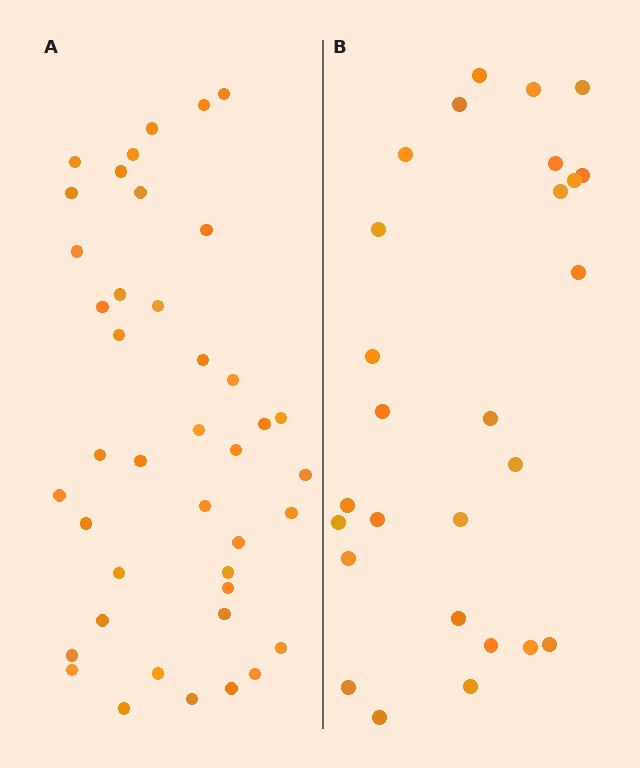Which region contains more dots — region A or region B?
Region A (the left region) has more dots.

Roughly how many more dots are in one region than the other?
Region A has approximately 15 more dots than region B.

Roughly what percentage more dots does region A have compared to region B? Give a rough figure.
About 50% more.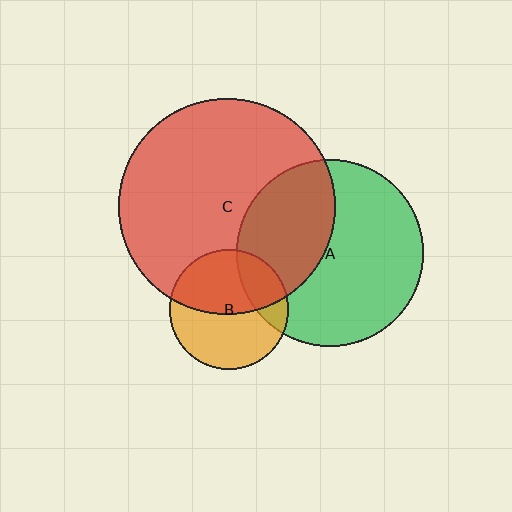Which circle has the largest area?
Circle C (red).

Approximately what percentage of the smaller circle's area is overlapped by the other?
Approximately 40%.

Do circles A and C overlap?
Yes.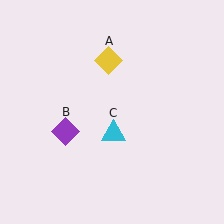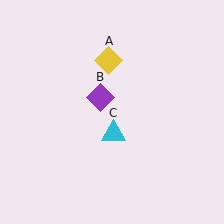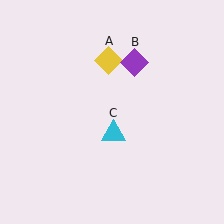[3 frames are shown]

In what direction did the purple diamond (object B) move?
The purple diamond (object B) moved up and to the right.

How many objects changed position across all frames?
1 object changed position: purple diamond (object B).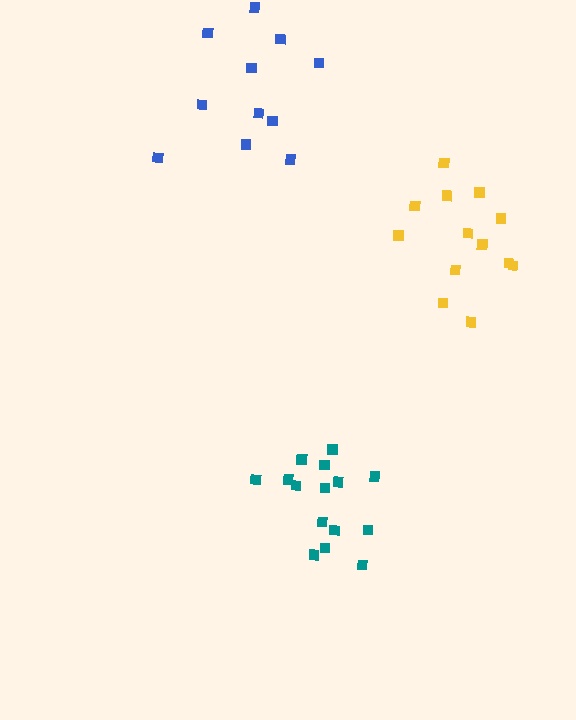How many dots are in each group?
Group 1: 11 dots, Group 2: 13 dots, Group 3: 15 dots (39 total).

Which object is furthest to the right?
The yellow cluster is rightmost.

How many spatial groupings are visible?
There are 3 spatial groupings.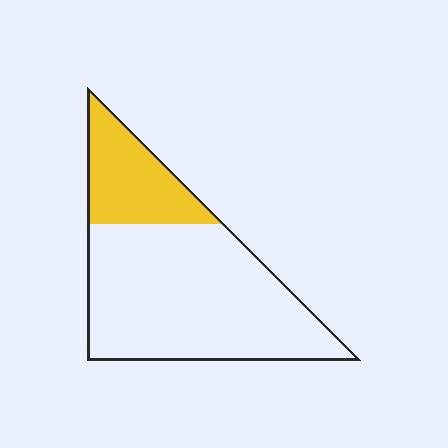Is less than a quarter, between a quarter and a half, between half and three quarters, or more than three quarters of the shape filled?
Between a quarter and a half.